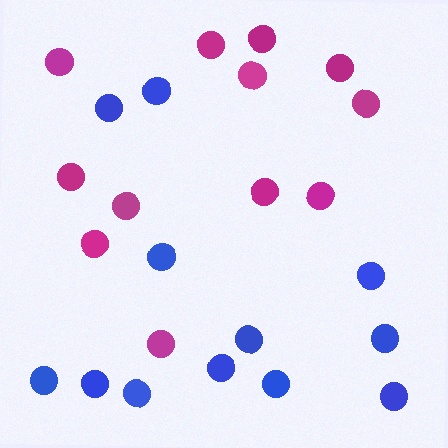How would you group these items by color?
There are 2 groups: one group of blue circles (12) and one group of magenta circles (12).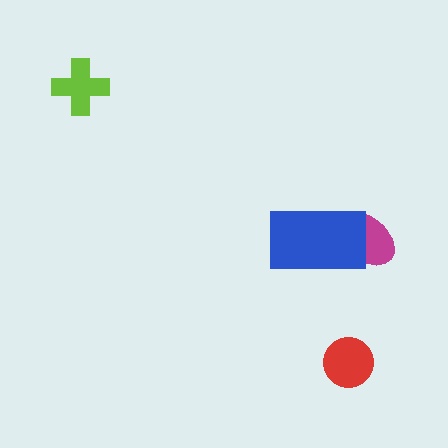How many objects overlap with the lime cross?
0 objects overlap with the lime cross.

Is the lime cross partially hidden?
No, no other shape covers it.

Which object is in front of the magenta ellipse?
The blue rectangle is in front of the magenta ellipse.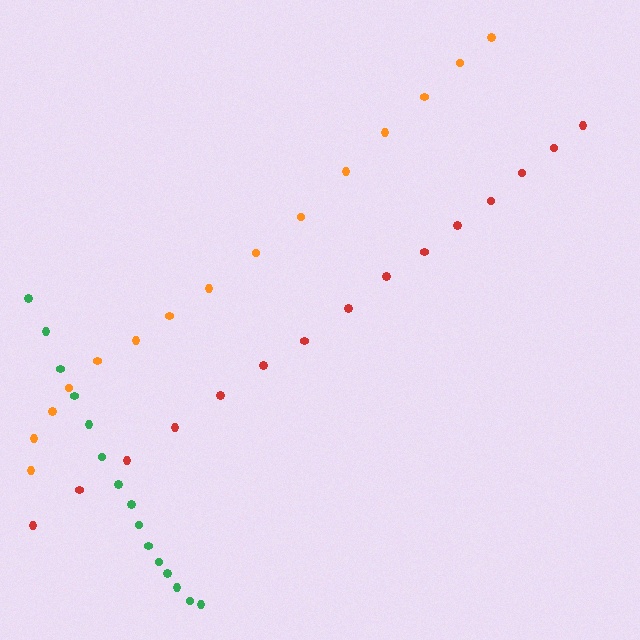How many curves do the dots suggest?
There are 3 distinct paths.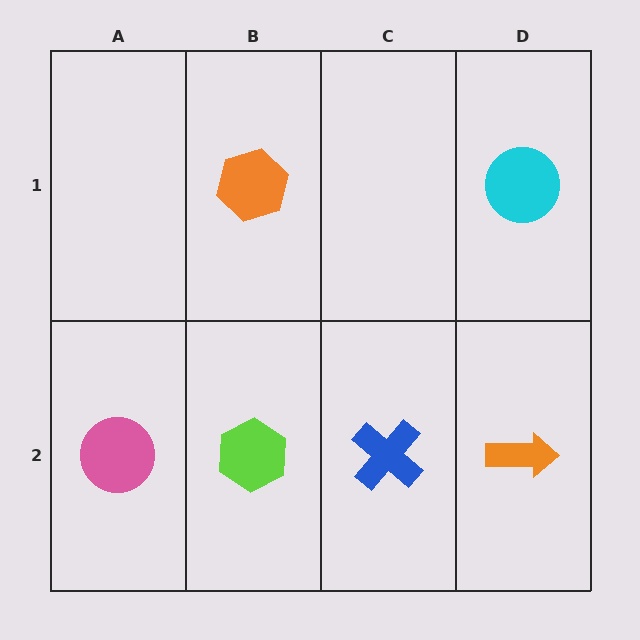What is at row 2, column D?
An orange arrow.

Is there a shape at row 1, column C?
No, that cell is empty.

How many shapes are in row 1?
2 shapes.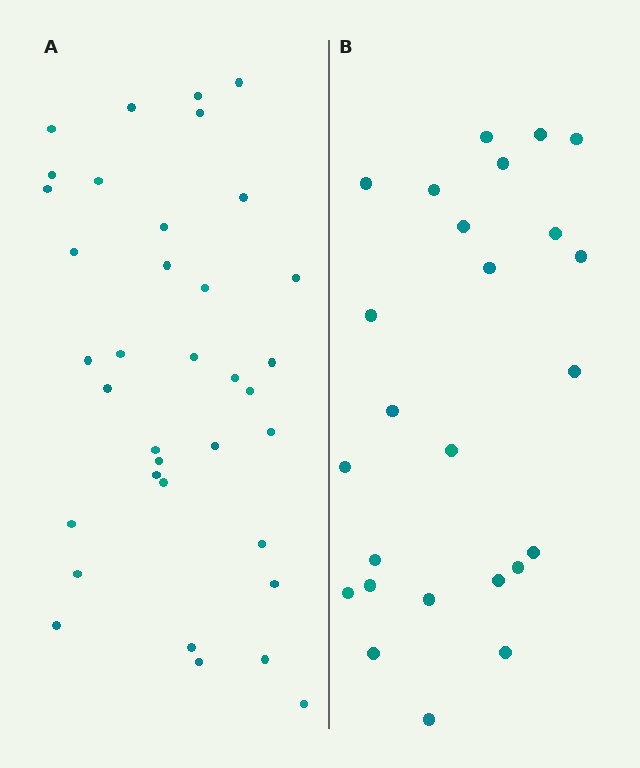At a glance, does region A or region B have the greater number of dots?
Region A (the left region) has more dots.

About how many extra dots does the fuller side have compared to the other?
Region A has roughly 12 or so more dots than region B.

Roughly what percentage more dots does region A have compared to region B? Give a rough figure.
About 45% more.